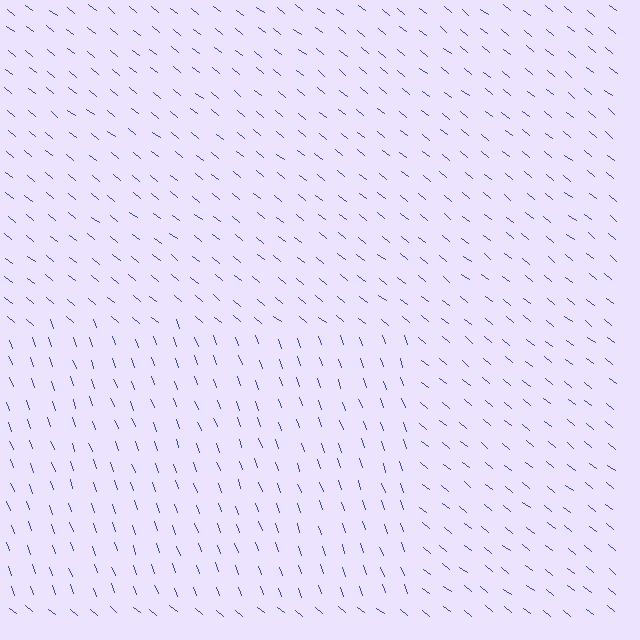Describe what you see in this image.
The image is filled with small blue line segments. A rectangle region in the image has lines oriented differently from the surrounding lines, creating a visible texture boundary.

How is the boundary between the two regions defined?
The boundary is defined purely by a change in line orientation (approximately 31 degrees difference). All lines are the same color and thickness.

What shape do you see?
I see a rectangle.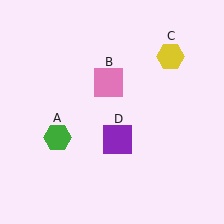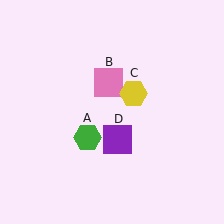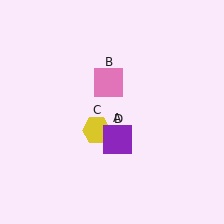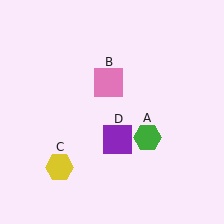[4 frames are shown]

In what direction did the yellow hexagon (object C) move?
The yellow hexagon (object C) moved down and to the left.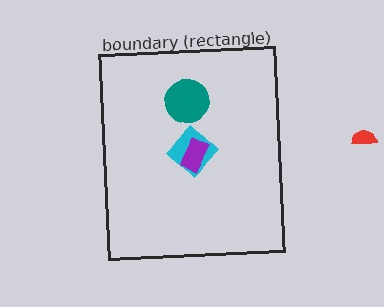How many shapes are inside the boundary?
3 inside, 1 outside.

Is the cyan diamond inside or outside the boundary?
Inside.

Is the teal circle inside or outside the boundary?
Inside.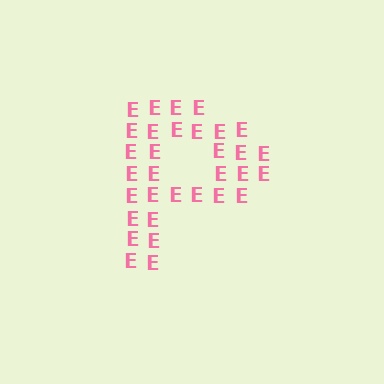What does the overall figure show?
The overall figure shows the letter P.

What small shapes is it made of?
It is made of small letter E's.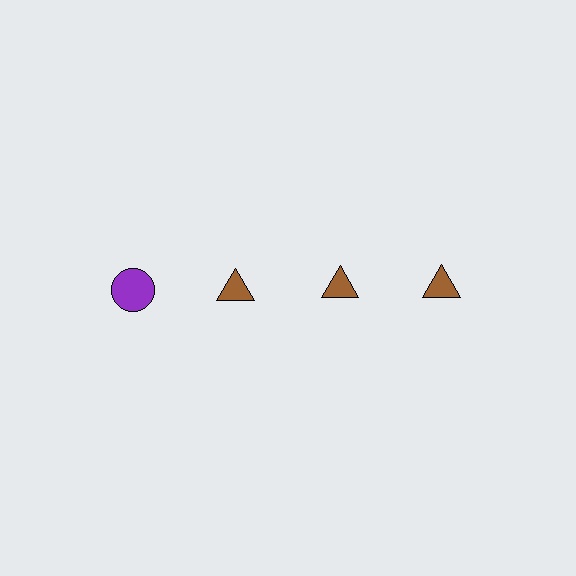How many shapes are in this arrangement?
There are 4 shapes arranged in a grid pattern.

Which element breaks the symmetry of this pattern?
The purple circle in the top row, leftmost column breaks the symmetry. All other shapes are brown triangles.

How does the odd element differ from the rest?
It differs in both color (purple instead of brown) and shape (circle instead of triangle).